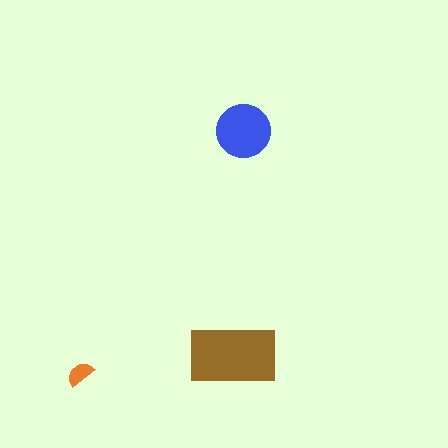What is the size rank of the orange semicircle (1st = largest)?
3rd.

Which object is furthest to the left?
The orange semicircle is leftmost.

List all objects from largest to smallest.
The brown rectangle, the blue circle, the orange semicircle.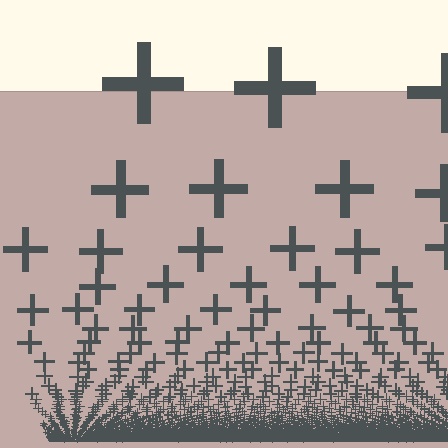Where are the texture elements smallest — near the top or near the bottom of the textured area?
Near the bottom.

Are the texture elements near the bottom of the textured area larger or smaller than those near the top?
Smaller. The gradient is inverted — elements near the bottom are smaller and denser.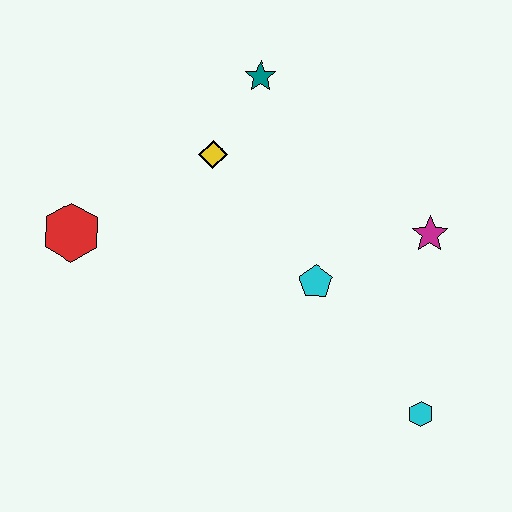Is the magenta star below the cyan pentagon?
No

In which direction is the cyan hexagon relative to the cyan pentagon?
The cyan hexagon is below the cyan pentagon.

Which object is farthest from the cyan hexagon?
The red hexagon is farthest from the cyan hexagon.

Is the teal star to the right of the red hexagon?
Yes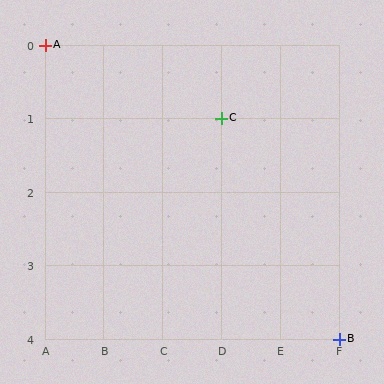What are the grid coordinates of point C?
Point C is at grid coordinates (D, 1).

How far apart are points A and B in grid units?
Points A and B are 5 columns and 4 rows apart (about 6.4 grid units diagonally).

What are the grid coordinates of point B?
Point B is at grid coordinates (F, 4).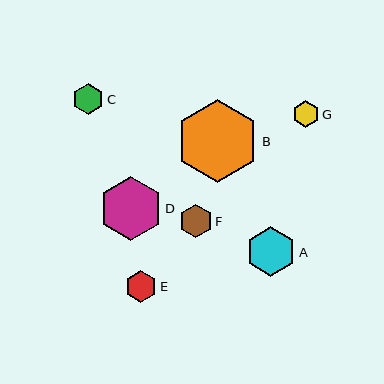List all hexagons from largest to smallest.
From largest to smallest: B, D, A, F, E, C, G.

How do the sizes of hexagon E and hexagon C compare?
Hexagon E and hexagon C are approximately the same size.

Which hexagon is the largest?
Hexagon B is the largest with a size of approximately 83 pixels.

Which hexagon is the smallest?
Hexagon G is the smallest with a size of approximately 27 pixels.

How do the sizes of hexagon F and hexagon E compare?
Hexagon F and hexagon E are approximately the same size.